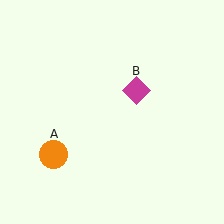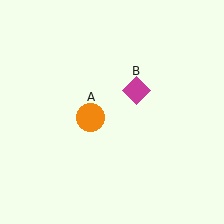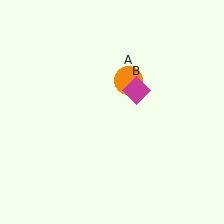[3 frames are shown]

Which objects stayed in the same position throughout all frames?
Magenta diamond (object B) remained stationary.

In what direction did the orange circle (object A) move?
The orange circle (object A) moved up and to the right.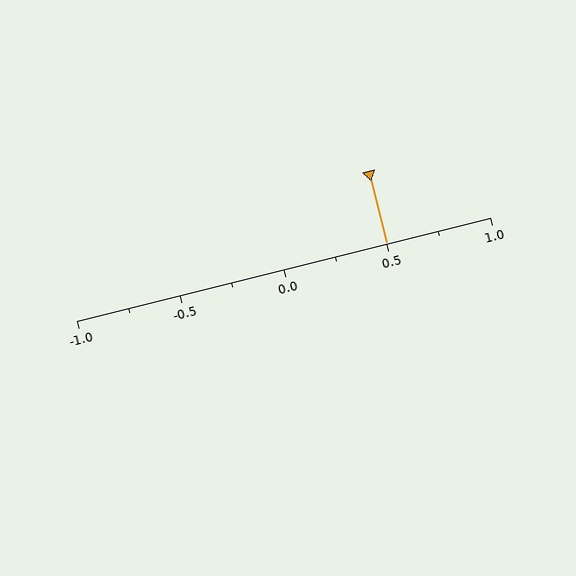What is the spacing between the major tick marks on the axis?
The major ticks are spaced 0.5 apart.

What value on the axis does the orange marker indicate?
The marker indicates approximately 0.5.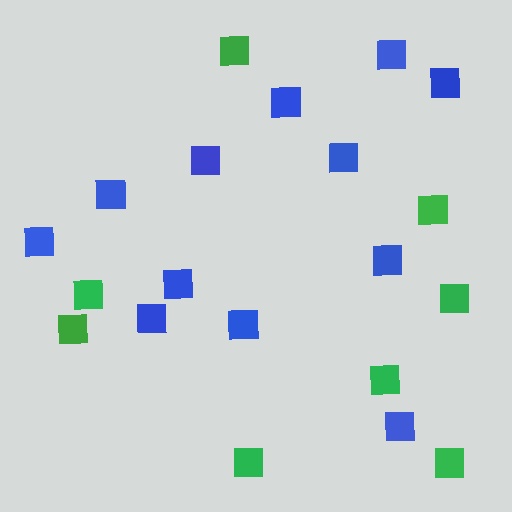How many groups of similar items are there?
There are 2 groups: one group of green squares (8) and one group of blue squares (12).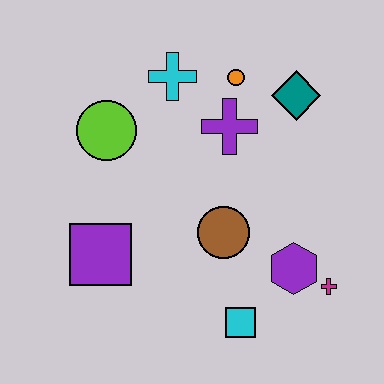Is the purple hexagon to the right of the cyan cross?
Yes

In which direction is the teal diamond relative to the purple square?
The teal diamond is to the right of the purple square.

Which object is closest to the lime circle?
The cyan cross is closest to the lime circle.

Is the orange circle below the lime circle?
No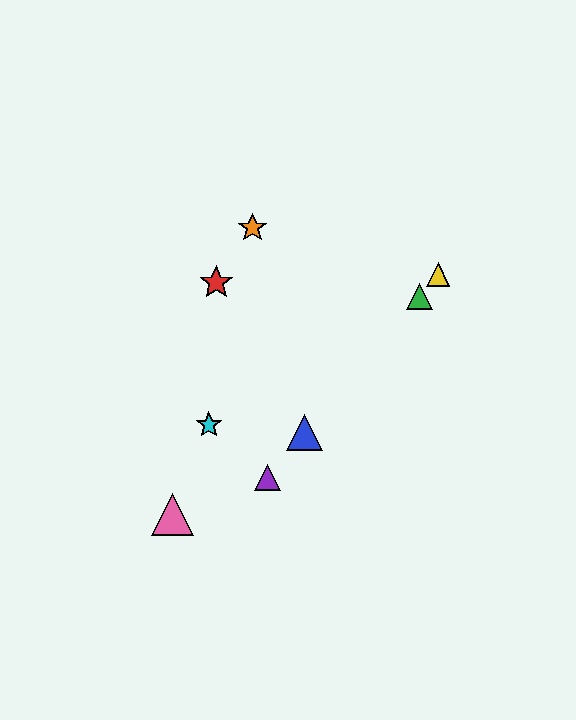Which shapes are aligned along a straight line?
The blue triangle, the green triangle, the yellow triangle, the purple triangle are aligned along a straight line.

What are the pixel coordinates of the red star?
The red star is at (216, 283).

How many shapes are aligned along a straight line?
4 shapes (the blue triangle, the green triangle, the yellow triangle, the purple triangle) are aligned along a straight line.